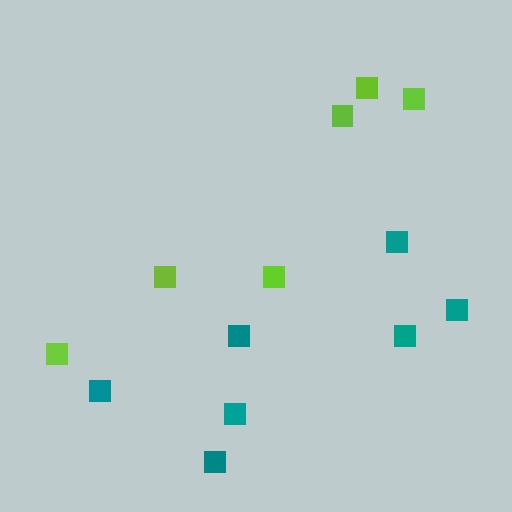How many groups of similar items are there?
There are 2 groups: one group of teal squares (7) and one group of lime squares (6).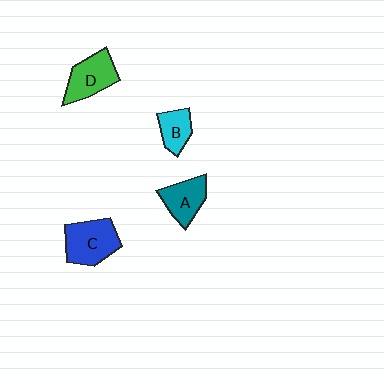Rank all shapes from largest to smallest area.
From largest to smallest: C (blue), D (green), A (teal), B (cyan).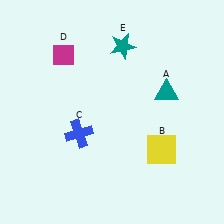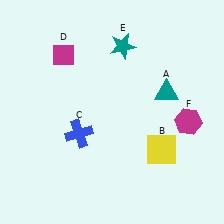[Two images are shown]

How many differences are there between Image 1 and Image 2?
There is 1 difference between the two images.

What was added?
A magenta hexagon (F) was added in Image 2.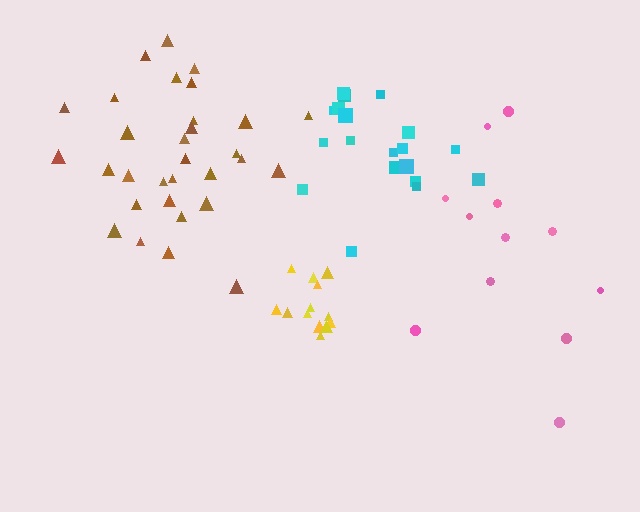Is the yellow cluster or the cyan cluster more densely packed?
Yellow.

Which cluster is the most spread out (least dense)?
Pink.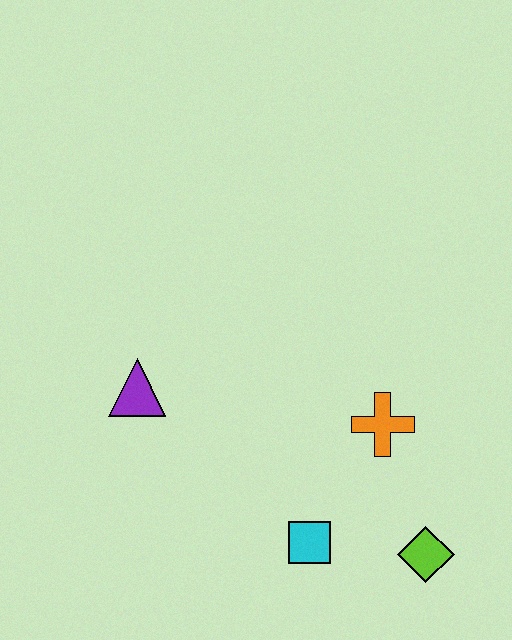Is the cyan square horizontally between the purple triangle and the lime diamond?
Yes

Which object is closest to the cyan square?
The lime diamond is closest to the cyan square.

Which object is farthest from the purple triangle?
The lime diamond is farthest from the purple triangle.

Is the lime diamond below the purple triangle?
Yes